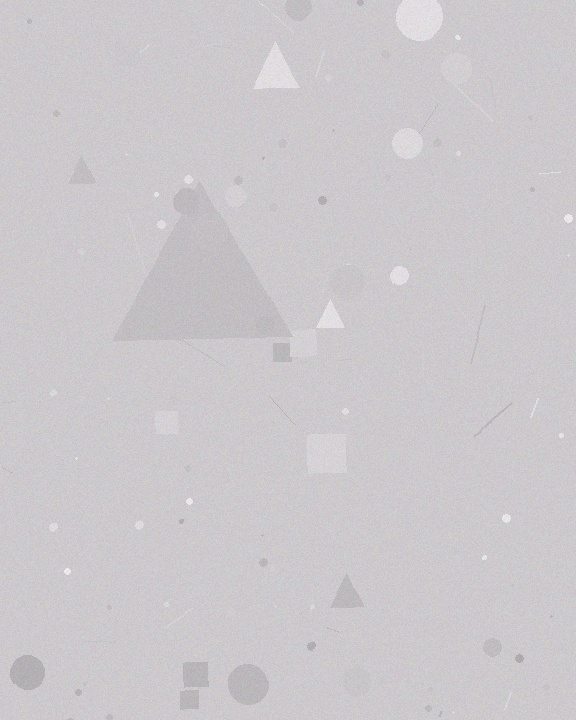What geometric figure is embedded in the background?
A triangle is embedded in the background.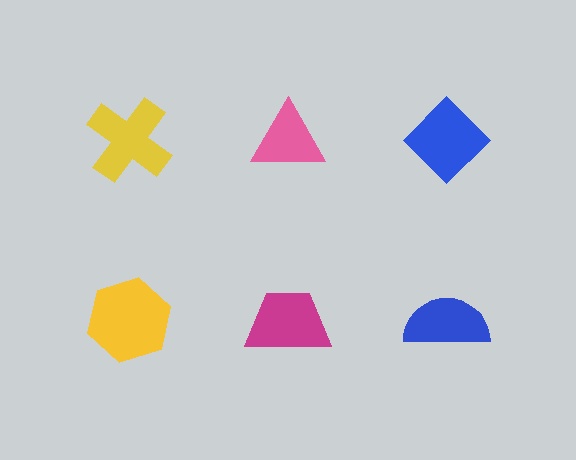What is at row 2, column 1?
A yellow hexagon.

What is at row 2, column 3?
A blue semicircle.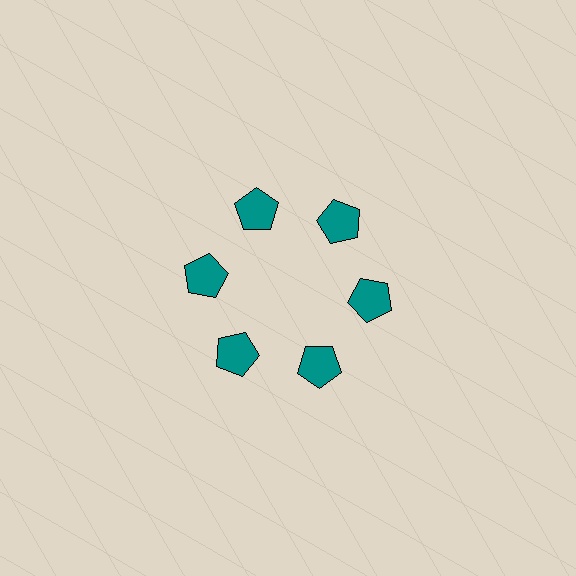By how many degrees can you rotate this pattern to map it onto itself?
The pattern maps onto itself every 60 degrees of rotation.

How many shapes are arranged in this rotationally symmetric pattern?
There are 6 shapes, arranged in 6 groups of 1.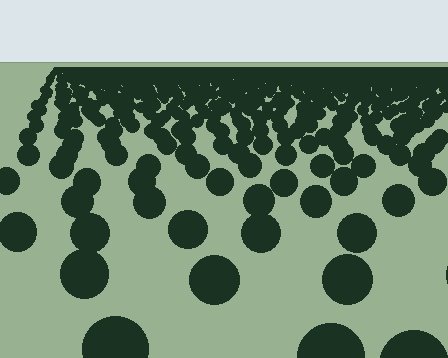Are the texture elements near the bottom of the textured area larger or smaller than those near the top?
Larger. Near the bottom, elements are closer to the viewer and appear at a bigger on-screen size.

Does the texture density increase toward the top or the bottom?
Density increases toward the top.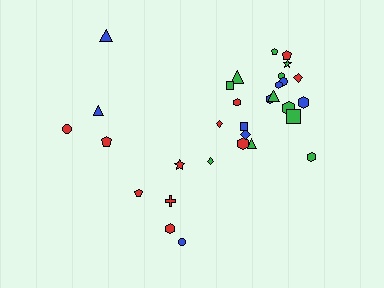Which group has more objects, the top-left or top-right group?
The top-right group.